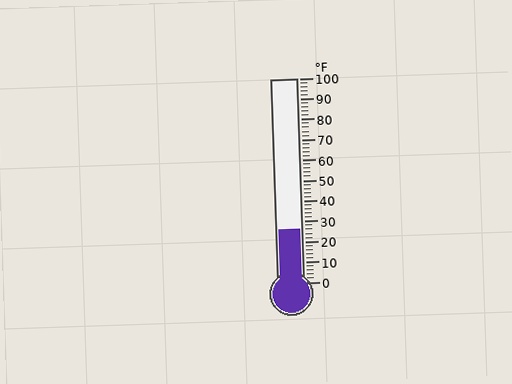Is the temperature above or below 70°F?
The temperature is below 70°F.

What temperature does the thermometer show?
The thermometer shows approximately 26°F.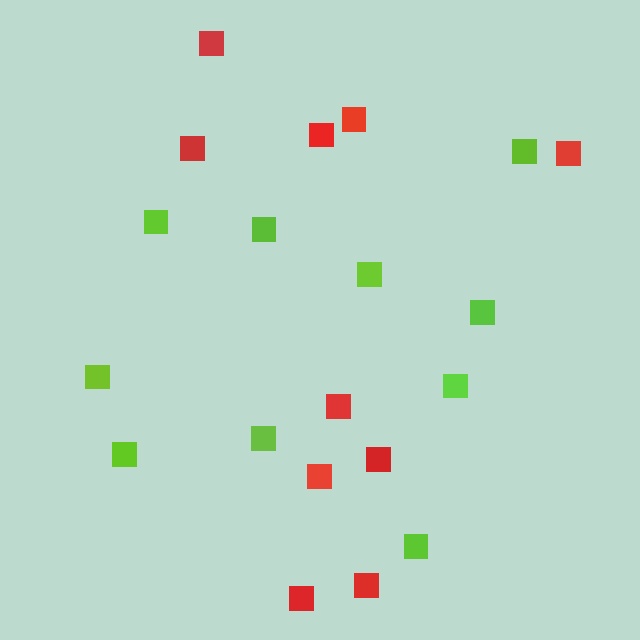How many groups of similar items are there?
There are 2 groups: one group of red squares (10) and one group of lime squares (10).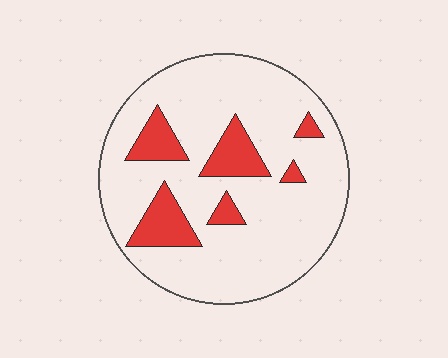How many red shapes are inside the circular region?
6.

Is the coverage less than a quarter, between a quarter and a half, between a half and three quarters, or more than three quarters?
Less than a quarter.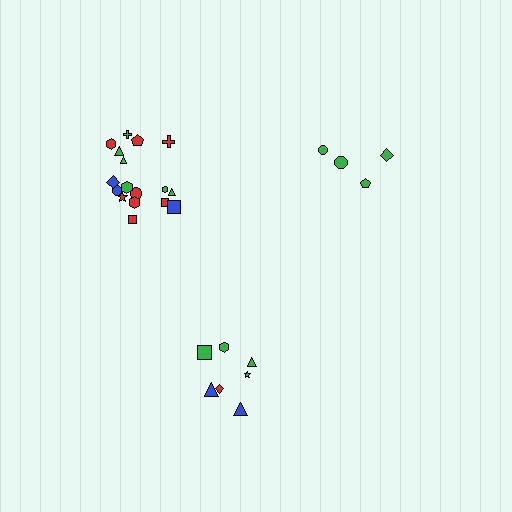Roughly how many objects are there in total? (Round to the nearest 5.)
Roughly 30 objects in total.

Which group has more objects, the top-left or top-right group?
The top-left group.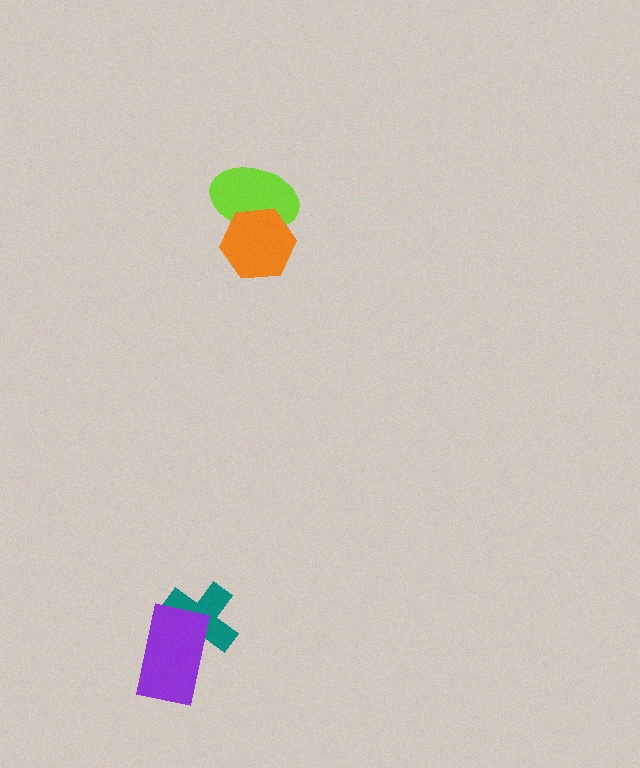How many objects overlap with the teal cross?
1 object overlaps with the teal cross.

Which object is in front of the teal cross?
The purple rectangle is in front of the teal cross.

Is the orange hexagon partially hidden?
No, no other shape covers it.